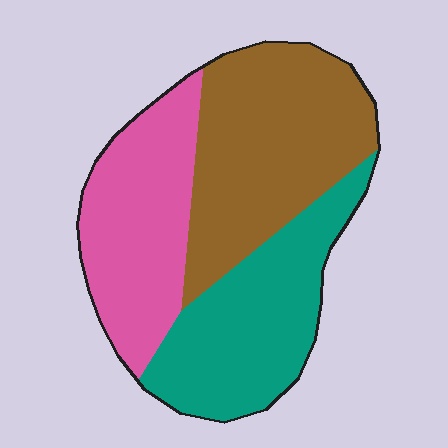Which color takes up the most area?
Brown, at roughly 40%.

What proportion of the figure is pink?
Pink covers roughly 30% of the figure.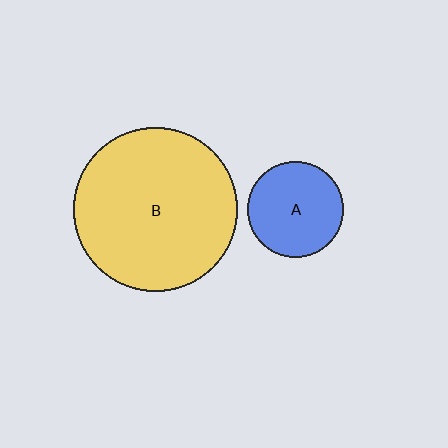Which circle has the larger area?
Circle B (yellow).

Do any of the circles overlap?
No, none of the circles overlap.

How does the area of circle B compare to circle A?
Approximately 2.9 times.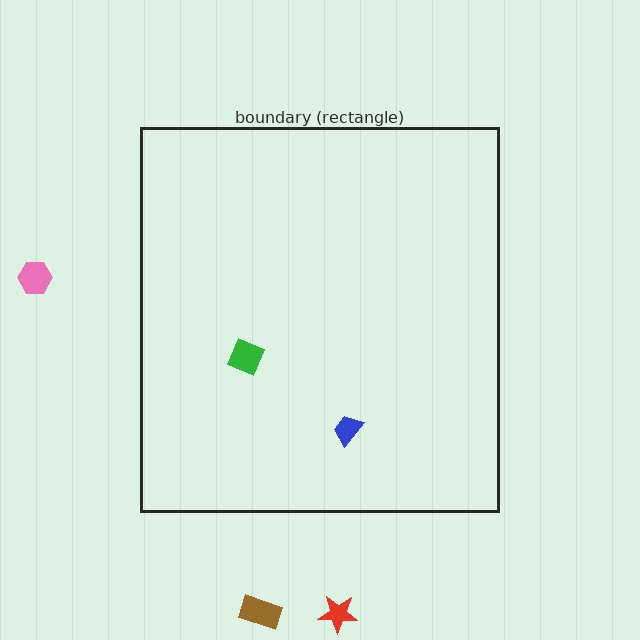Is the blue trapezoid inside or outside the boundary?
Inside.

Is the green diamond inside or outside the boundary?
Inside.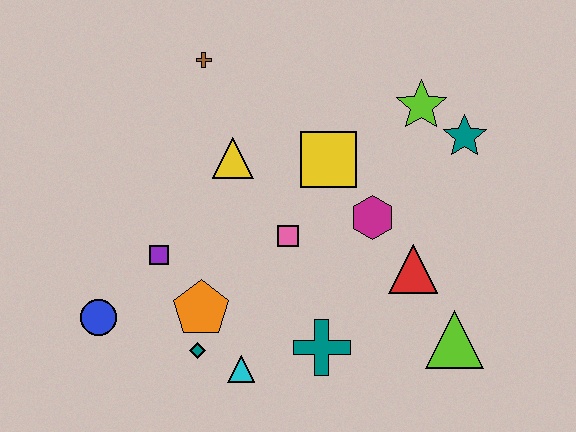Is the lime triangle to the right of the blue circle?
Yes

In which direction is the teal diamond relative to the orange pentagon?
The teal diamond is below the orange pentagon.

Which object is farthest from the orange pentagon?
The teal star is farthest from the orange pentagon.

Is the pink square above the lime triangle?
Yes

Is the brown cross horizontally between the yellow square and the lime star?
No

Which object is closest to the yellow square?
The magenta hexagon is closest to the yellow square.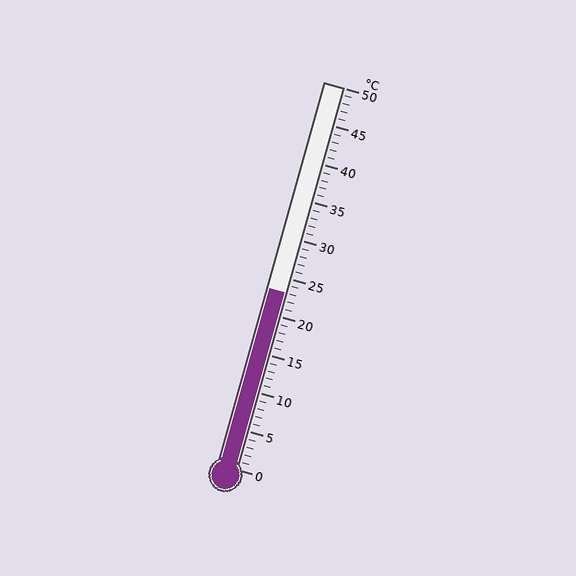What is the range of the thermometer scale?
The thermometer scale ranges from 0°C to 50°C.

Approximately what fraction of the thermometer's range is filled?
The thermometer is filled to approximately 45% of its range.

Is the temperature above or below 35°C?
The temperature is below 35°C.